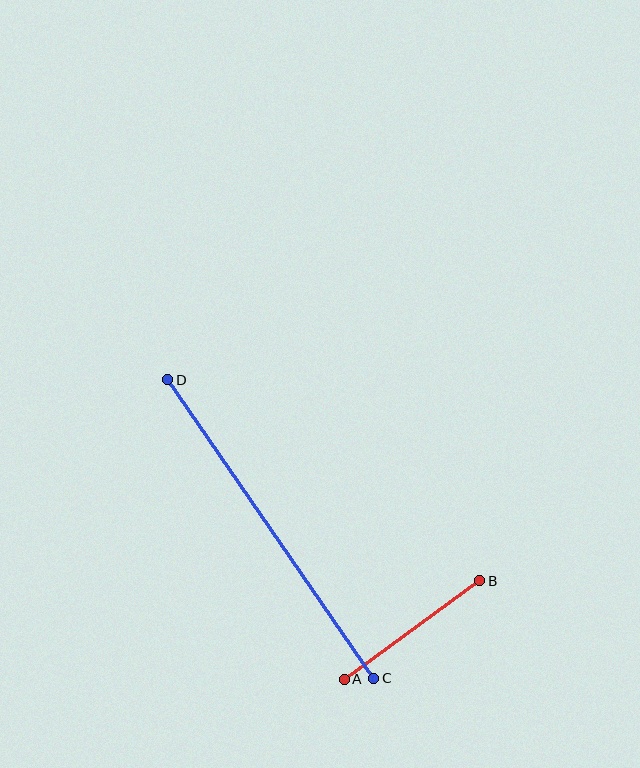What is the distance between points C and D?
The distance is approximately 363 pixels.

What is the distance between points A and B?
The distance is approximately 168 pixels.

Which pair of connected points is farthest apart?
Points C and D are farthest apart.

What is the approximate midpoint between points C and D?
The midpoint is at approximately (271, 529) pixels.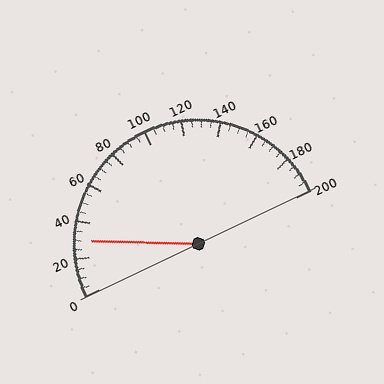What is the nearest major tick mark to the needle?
The nearest major tick mark is 40.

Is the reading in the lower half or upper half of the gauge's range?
The reading is in the lower half of the range (0 to 200).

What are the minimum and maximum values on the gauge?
The gauge ranges from 0 to 200.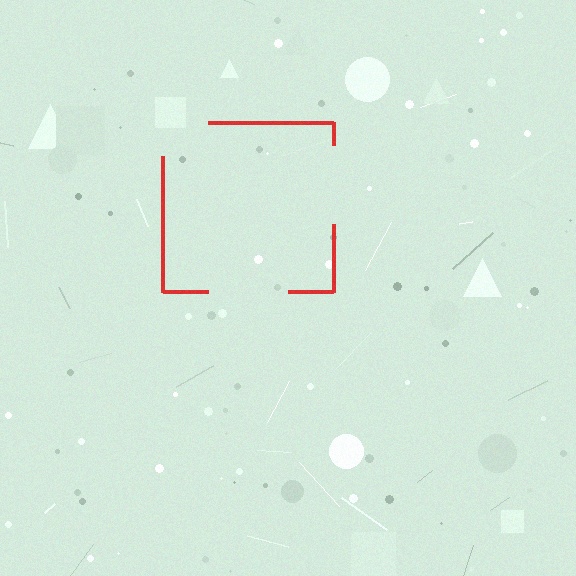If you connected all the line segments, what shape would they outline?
They would outline a square.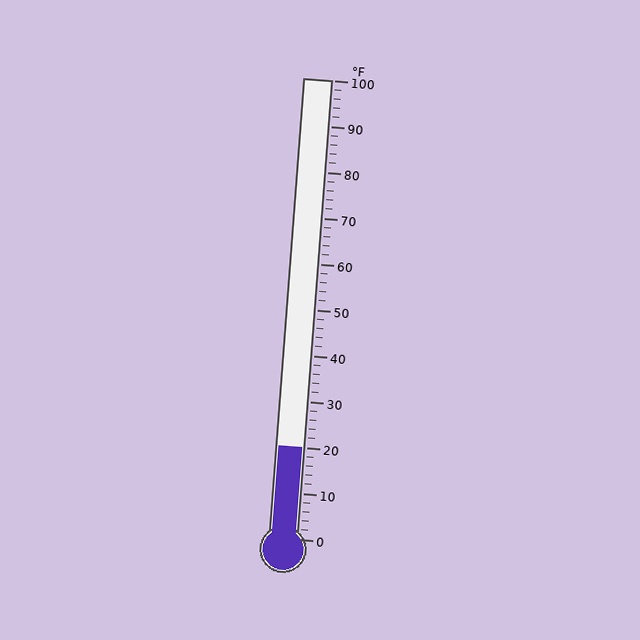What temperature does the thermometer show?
The thermometer shows approximately 20°F.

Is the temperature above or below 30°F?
The temperature is below 30°F.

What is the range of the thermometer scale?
The thermometer scale ranges from 0°F to 100°F.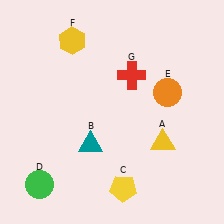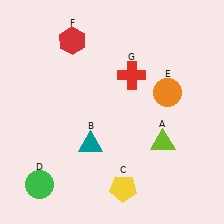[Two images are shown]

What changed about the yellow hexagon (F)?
In Image 1, F is yellow. In Image 2, it changed to red.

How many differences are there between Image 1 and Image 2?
There are 2 differences between the two images.